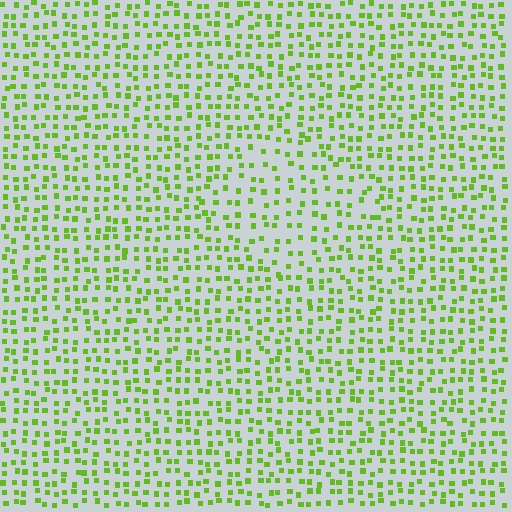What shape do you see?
I see a diamond.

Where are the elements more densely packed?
The elements are more densely packed outside the diamond boundary.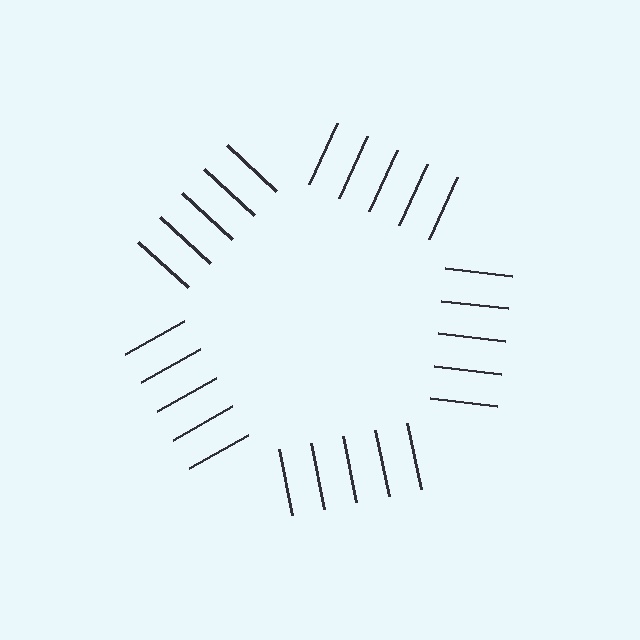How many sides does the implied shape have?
5 sides — the line-ends trace a pentagon.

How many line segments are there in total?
25 — 5 along each of the 5 edges.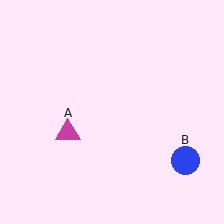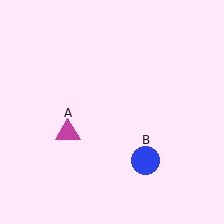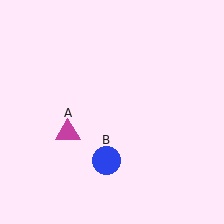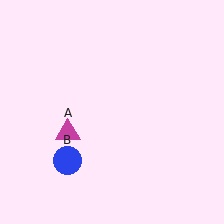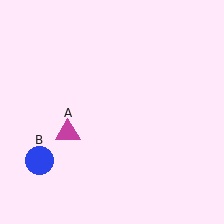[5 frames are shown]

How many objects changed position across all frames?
1 object changed position: blue circle (object B).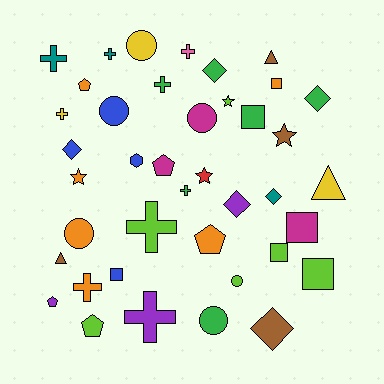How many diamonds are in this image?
There are 6 diamonds.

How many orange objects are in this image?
There are 6 orange objects.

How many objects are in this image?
There are 40 objects.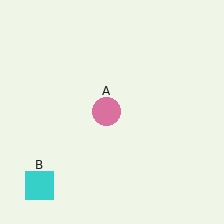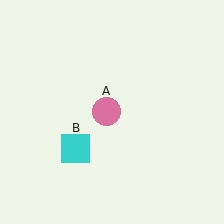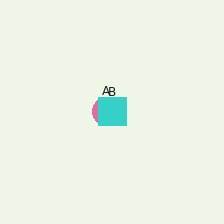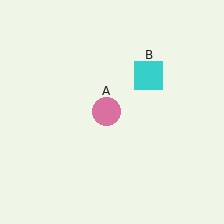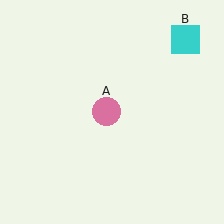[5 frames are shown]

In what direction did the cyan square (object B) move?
The cyan square (object B) moved up and to the right.